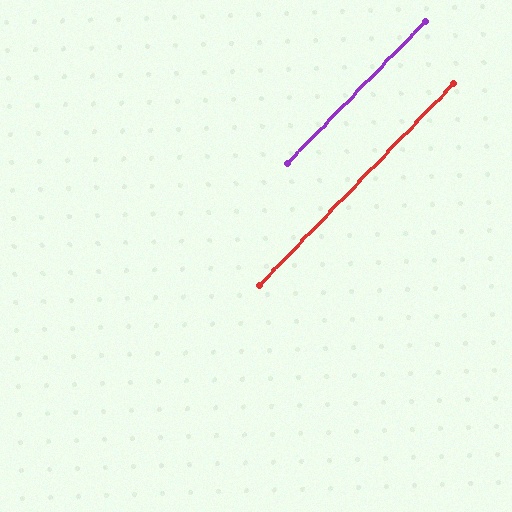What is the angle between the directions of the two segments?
Approximately 0 degrees.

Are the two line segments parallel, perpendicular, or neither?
Parallel — their directions differ by only 0.4°.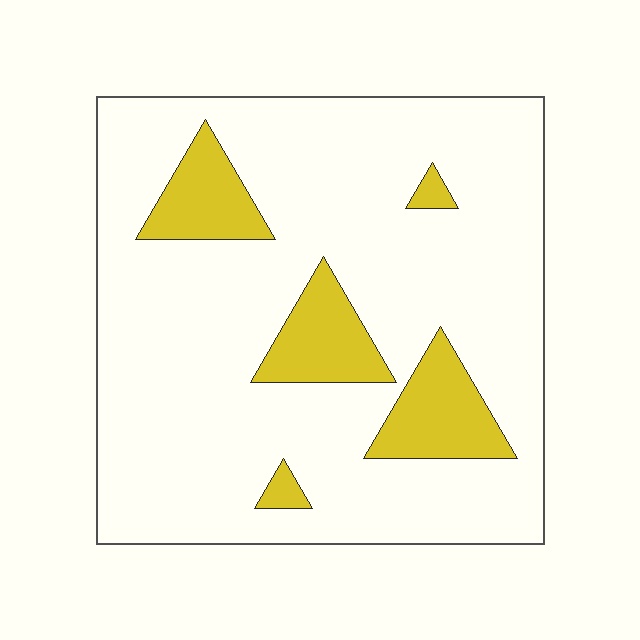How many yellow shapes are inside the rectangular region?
5.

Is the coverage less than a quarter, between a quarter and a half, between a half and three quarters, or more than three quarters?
Less than a quarter.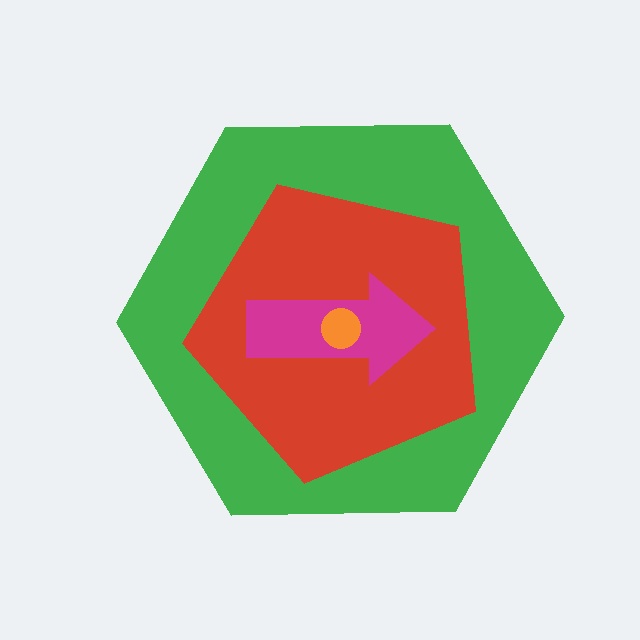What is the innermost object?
The orange circle.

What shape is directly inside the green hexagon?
The red pentagon.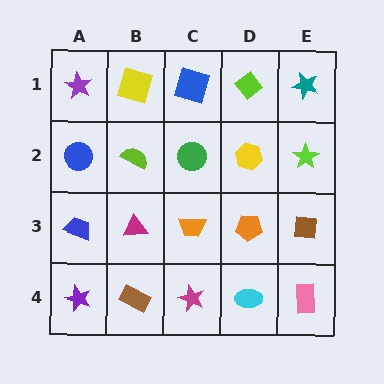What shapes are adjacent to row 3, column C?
A green circle (row 2, column C), a magenta star (row 4, column C), a magenta triangle (row 3, column B), an orange pentagon (row 3, column D).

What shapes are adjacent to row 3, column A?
A blue circle (row 2, column A), a purple star (row 4, column A), a magenta triangle (row 3, column B).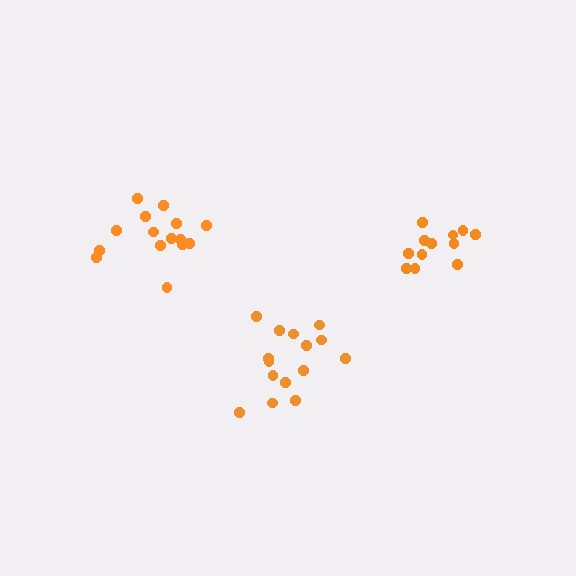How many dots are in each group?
Group 1: 15 dots, Group 2: 12 dots, Group 3: 15 dots (42 total).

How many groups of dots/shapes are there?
There are 3 groups.